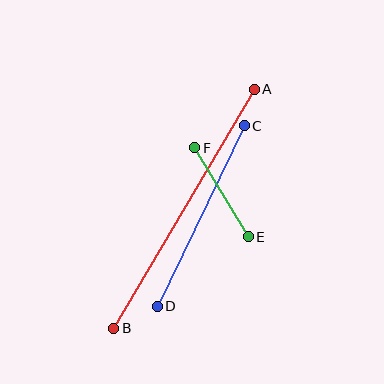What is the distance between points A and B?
The distance is approximately 277 pixels.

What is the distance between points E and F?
The distance is approximately 104 pixels.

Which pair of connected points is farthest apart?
Points A and B are farthest apart.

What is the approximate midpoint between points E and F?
The midpoint is at approximately (222, 192) pixels.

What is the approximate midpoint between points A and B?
The midpoint is at approximately (184, 209) pixels.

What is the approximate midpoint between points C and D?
The midpoint is at approximately (201, 216) pixels.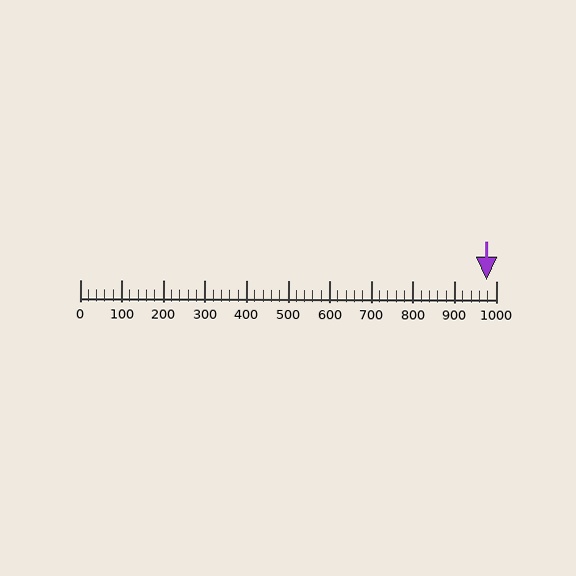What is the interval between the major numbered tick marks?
The major tick marks are spaced 100 units apart.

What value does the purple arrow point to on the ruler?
The purple arrow points to approximately 976.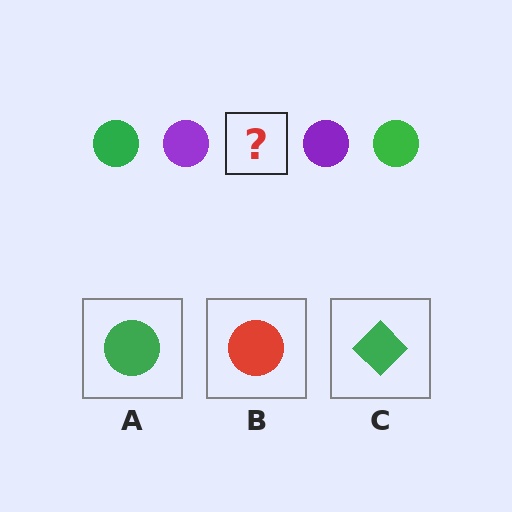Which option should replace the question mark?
Option A.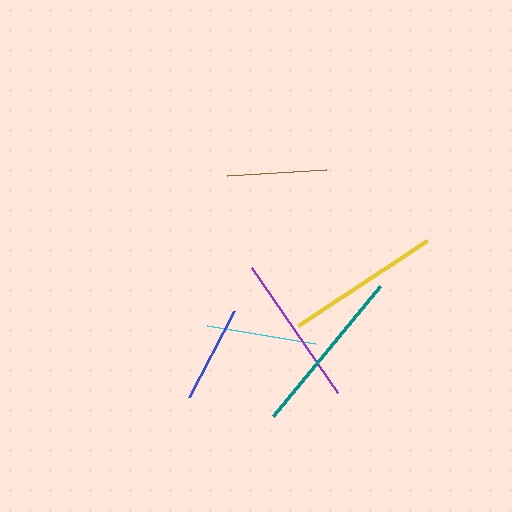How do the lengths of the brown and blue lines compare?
The brown and blue lines are approximately the same length.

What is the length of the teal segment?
The teal segment is approximately 168 pixels long.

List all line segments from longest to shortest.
From longest to shortest: teal, yellow, purple, cyan, brown, blue.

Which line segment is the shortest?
The blue line is the shortest at approximately 97 pixels.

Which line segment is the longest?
The teal line is the longest at approximately 168 pixels.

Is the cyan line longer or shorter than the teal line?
The teal line is longer than the cyan line.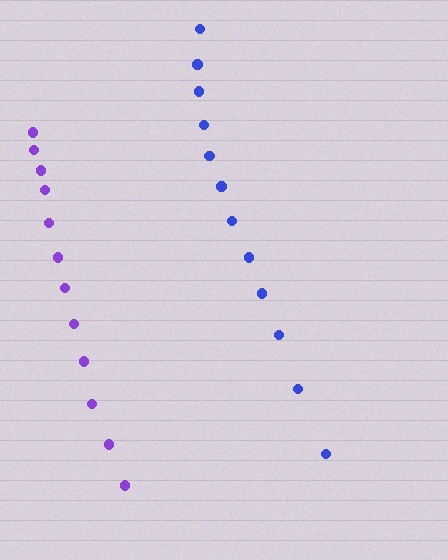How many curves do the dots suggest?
There are 2 distinct paths.